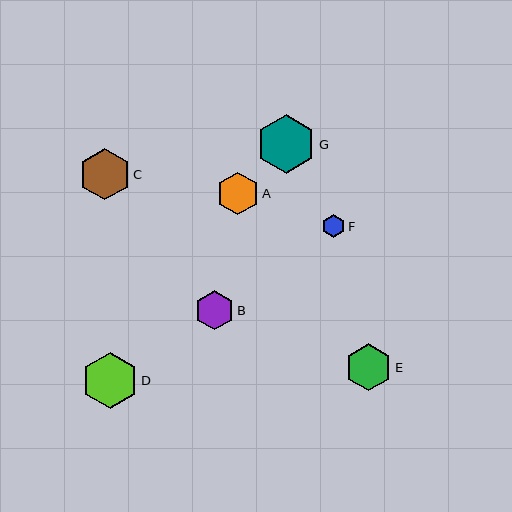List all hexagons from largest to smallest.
From largest to smallest: G, D, C, E, A, B, F.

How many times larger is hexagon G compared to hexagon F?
Hexagon G is approximately 2.6 times the size of hexagon F.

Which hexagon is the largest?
Hexagon G is the largest with a size of approximately 59 pixels.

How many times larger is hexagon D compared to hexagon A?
Hexagon D is approximately 1.3 times the size of hexagon A.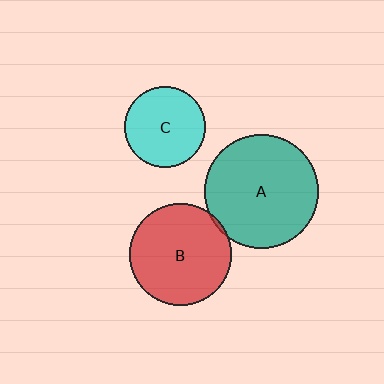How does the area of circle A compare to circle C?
Approximately 2.0 times.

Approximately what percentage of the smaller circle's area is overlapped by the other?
Approximately 5%.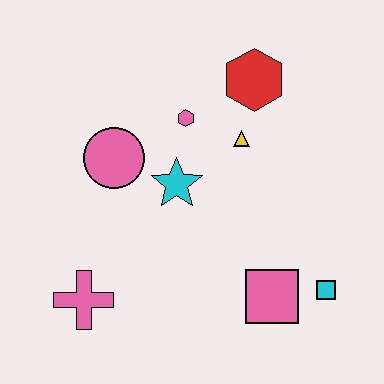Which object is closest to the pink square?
The cyan square is closest to the pink square.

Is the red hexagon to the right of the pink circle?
Yes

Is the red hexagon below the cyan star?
No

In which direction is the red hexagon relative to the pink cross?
The red hexagon is above the pink cross.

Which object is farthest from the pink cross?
The red hexagon is farthest from the pink cross.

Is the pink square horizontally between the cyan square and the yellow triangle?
Yes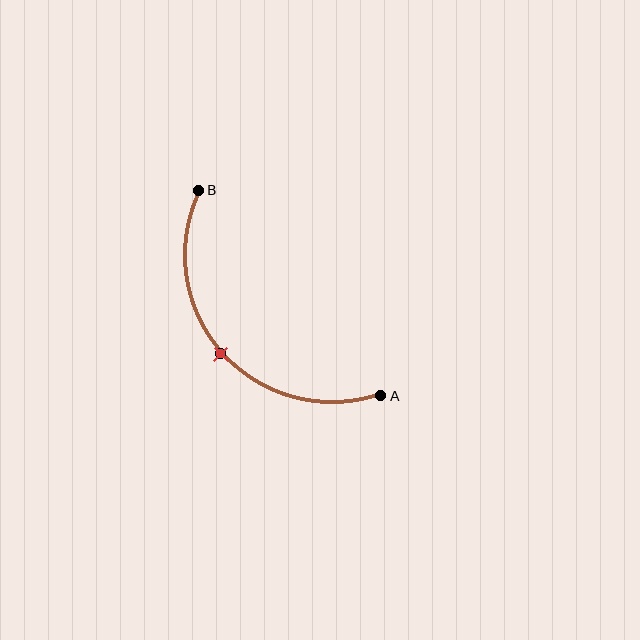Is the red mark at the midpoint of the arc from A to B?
Yes. The red mark lies on the arc at equal arc-length from both A and B — it is the arc midpoint.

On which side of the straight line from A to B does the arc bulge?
The arc bulges below and to the left of the straight line connecting A and B.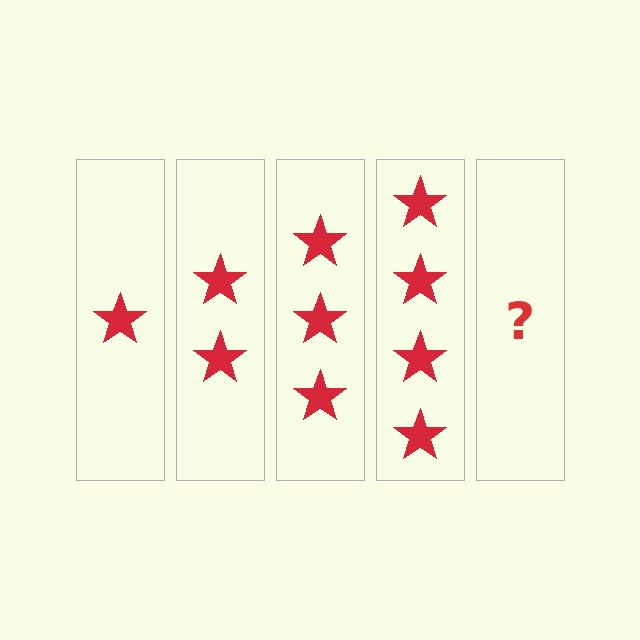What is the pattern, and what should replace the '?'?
The pattern is that each step adds one more star. The '?' should be 5 stars.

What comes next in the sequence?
The next element should be 5 stars.